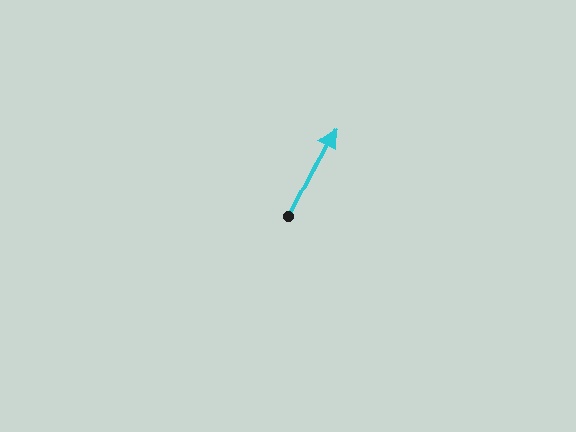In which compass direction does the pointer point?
Northeast.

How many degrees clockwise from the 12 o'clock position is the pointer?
Approximately 28 degrees.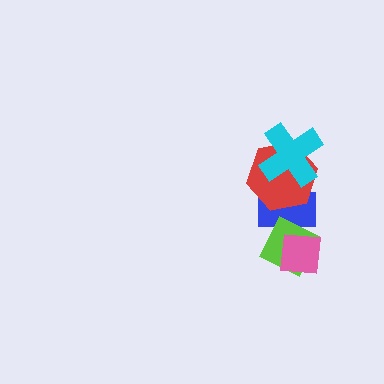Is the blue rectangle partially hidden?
Yes, it is partially covered by another shape.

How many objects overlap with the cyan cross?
2 objects overlap with the cyan cross.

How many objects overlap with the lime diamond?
2 objects overlap with the lime diamond.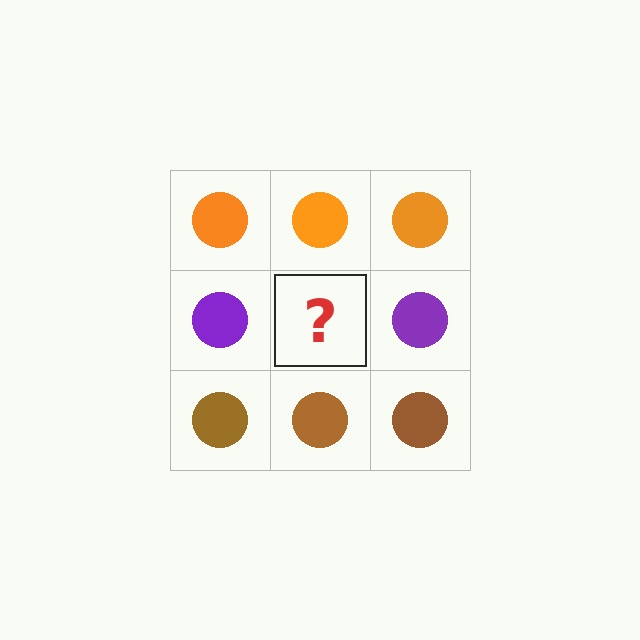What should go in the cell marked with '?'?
The missing cell should contain a purple circle.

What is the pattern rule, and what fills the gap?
The rule is that each row has a consistent color. The gap should be filled with a purple circle.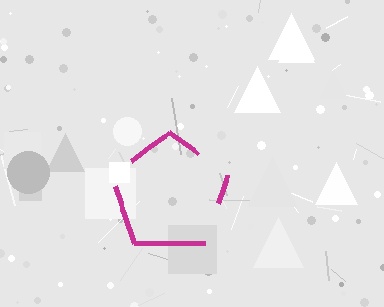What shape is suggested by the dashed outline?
The dashed outline suggests a pentagon.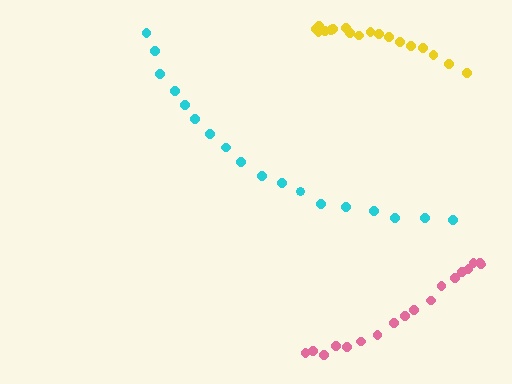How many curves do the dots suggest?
There are 3 distinct paths.